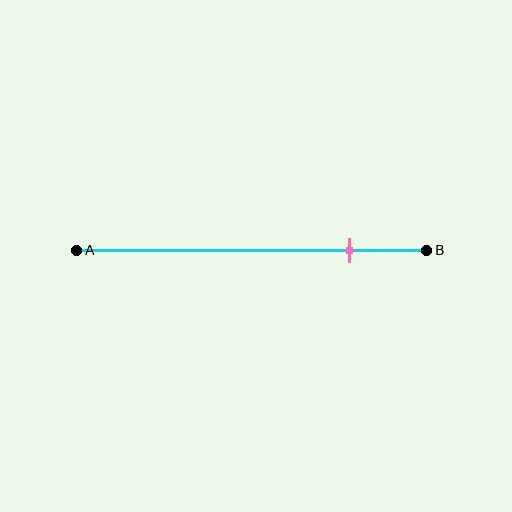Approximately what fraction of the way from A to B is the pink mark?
The pink mark is approximately 80% of the way from A to B.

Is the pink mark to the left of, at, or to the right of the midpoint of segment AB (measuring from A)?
The pink mark is to the right of the midpoint of segment AB.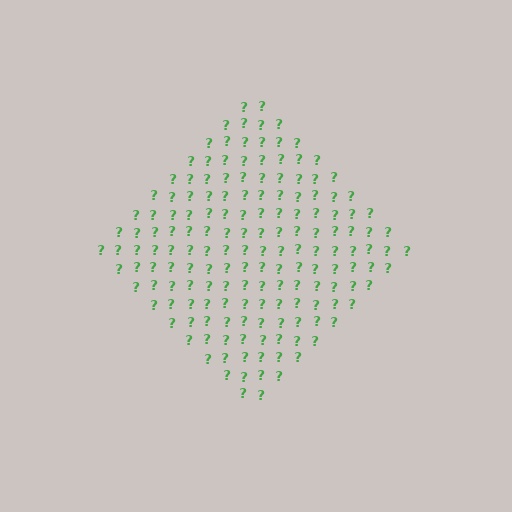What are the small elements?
The small elements are question marks.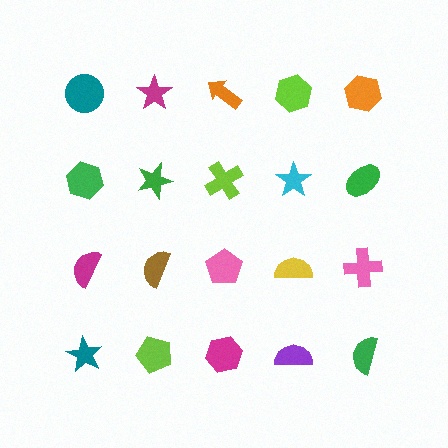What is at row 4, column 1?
A teal star.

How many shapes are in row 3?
5 shapes.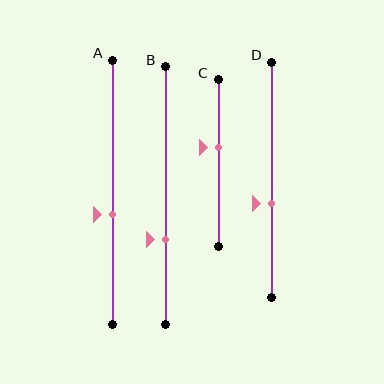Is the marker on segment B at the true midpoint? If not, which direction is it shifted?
No, the marker on segment B is shifted downward by about 17% of the segment length.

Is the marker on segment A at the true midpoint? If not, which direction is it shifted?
No, the marker on segment A is shifted downward by about 9% of the segment length.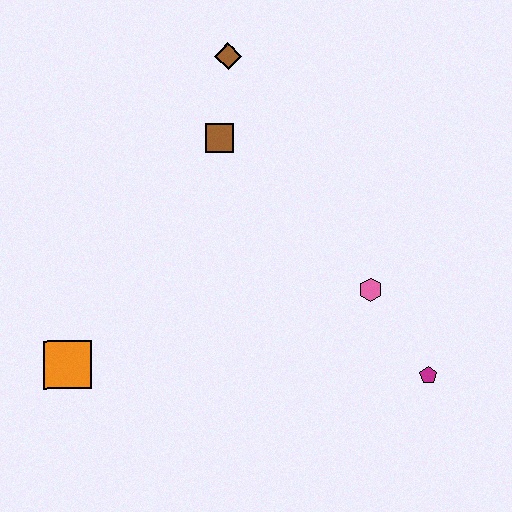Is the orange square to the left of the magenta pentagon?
Yes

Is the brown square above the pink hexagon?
Yes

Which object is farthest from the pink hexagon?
The orange square is farthest from the pink hexagon.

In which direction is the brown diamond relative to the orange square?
The brown diamond is above the orange square.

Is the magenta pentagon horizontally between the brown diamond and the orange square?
No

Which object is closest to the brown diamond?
The brown square is closest to the brown diamond.